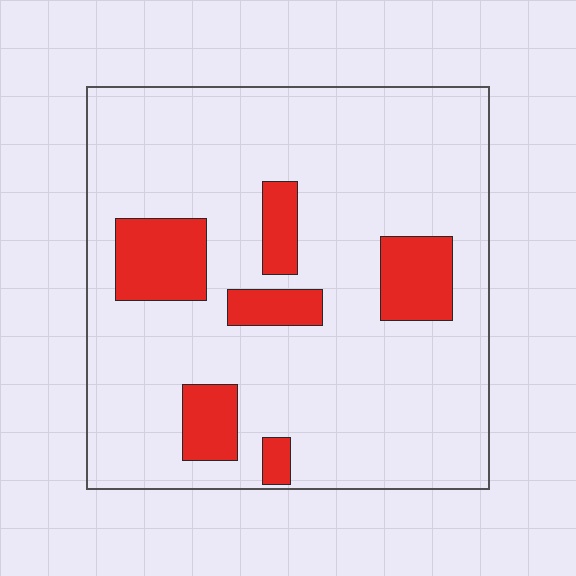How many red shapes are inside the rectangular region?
6.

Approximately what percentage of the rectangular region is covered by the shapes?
Approximately 15%.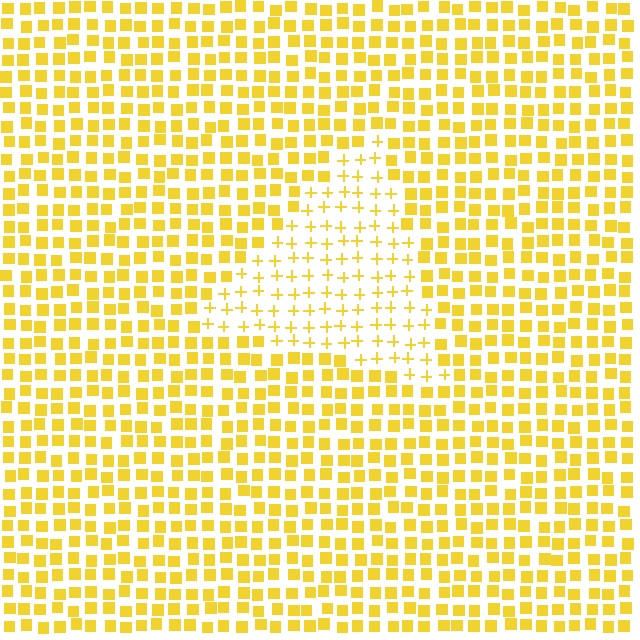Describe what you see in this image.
The image is filled with small yellow elements arranged in a uniform grid. A triangle-shaped region contains plus signs, while the surrounding area contains squares. The boundary is defined purely by the change in element shape.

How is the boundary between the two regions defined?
The boundary is defined by a change in element shape: plus signs inside vs. squares outside. All elements share the same color and spacing.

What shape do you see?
I see a triangle.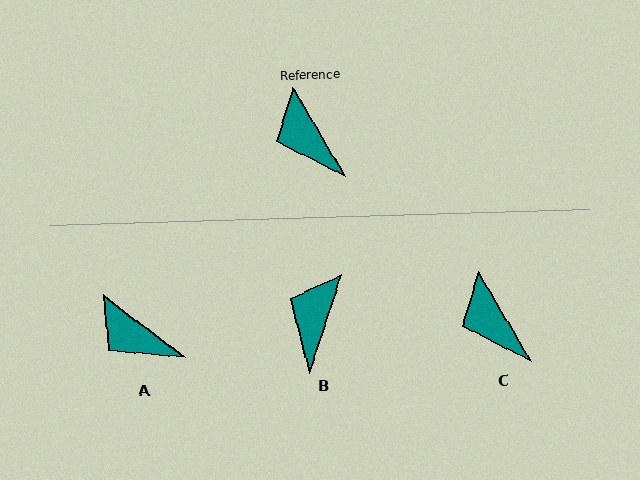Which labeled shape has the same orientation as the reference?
C.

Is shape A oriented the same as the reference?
No, it is off by about 22 degrees.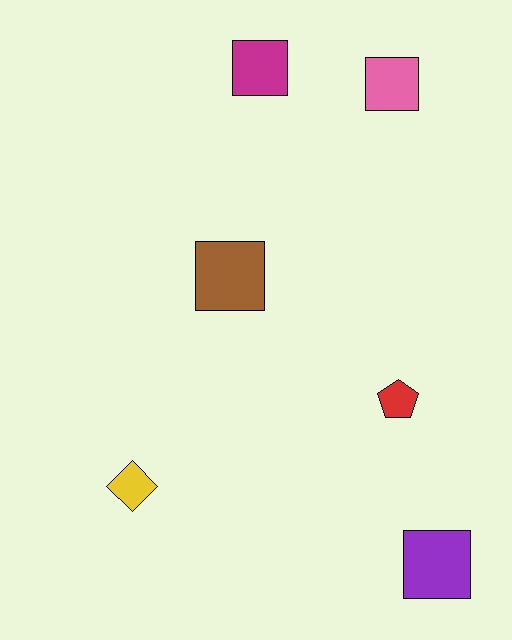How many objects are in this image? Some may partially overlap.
There are 6 objects.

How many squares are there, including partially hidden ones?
There are 4 squares.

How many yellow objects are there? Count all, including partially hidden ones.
There is 1 yellow object.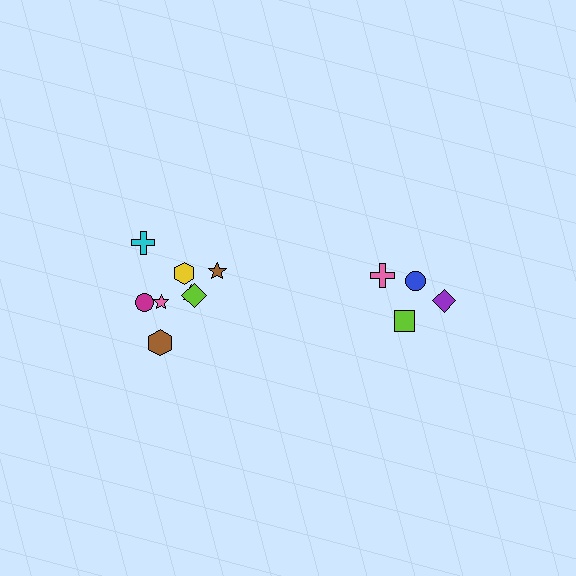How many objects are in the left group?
There are 8 objects.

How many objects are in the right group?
There are 4 objects.